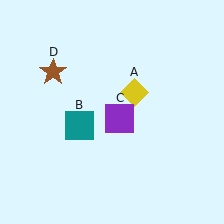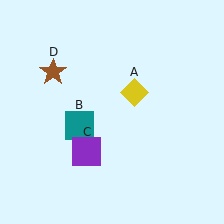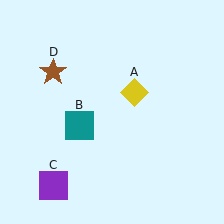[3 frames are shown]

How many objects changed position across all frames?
1 object changed position: purple square (object C).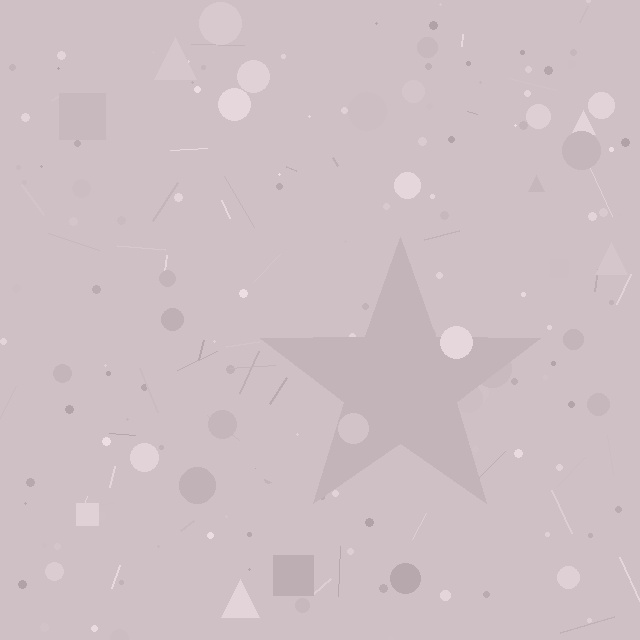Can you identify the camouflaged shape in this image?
The camouflaged shape is a star.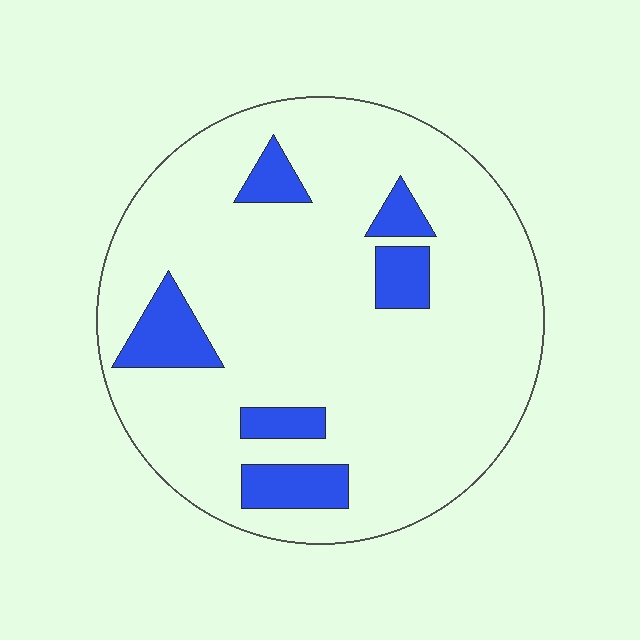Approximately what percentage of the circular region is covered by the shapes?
Approximately 15%.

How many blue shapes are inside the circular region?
6.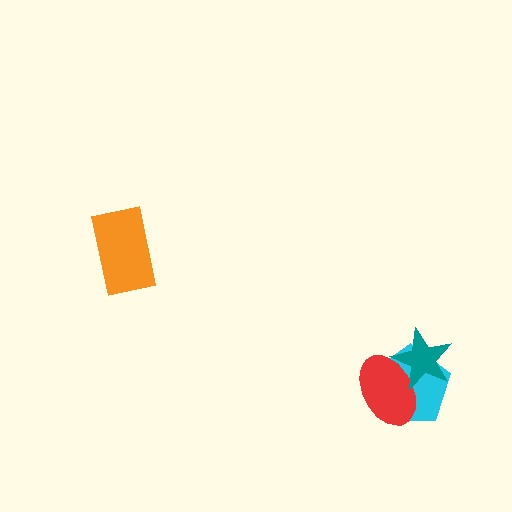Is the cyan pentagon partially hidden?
Yes, it is partially covered by another shape.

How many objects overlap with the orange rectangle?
0 objects overlap with the orange rectangle.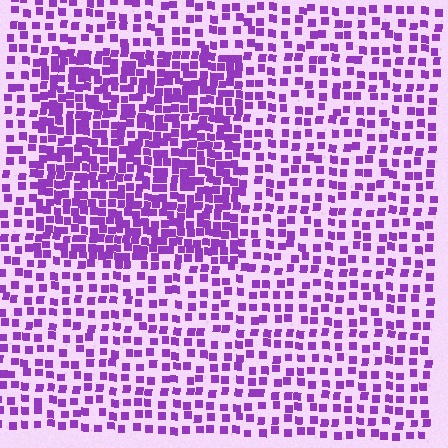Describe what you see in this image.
The image contains small purple elements arranged at two different densities. A rectangle-shaped region is visible where the elements are more densely packed than the surrounding area.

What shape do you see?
I see a rectangle.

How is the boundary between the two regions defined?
The boundary is defined by a change in element density (approximately 2.0x ratio). All elements are the same color, size, and shape.